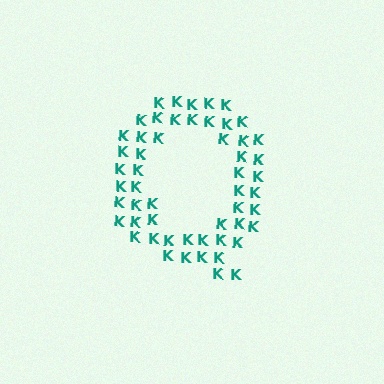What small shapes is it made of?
It is made of small letter K's.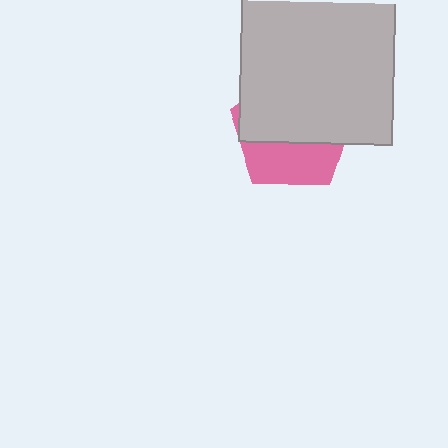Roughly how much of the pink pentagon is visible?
A small part of it is visible (roughly 38%).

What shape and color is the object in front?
The object in front is a light gray rectangle.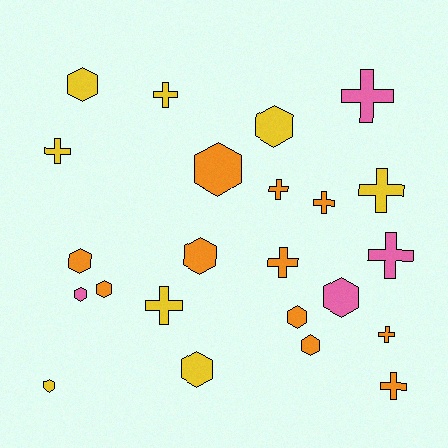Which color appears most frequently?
Orange, with 11 objects.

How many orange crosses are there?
There are 5 orange crosses.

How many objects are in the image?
There are 23 objects.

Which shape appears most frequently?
Hexagon, with 12 objects.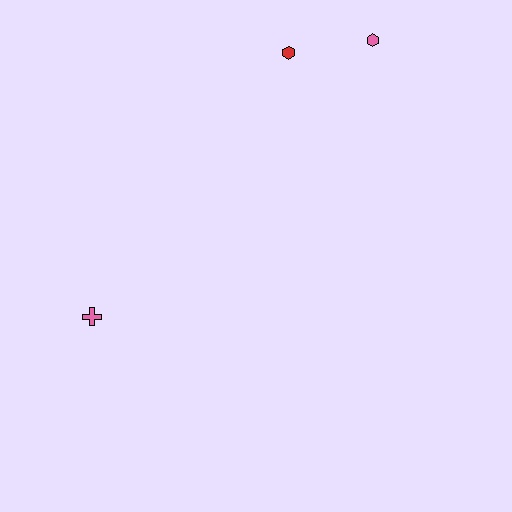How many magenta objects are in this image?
There are no magenta objects.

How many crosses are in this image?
There is 1 cross.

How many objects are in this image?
There are 3 objects.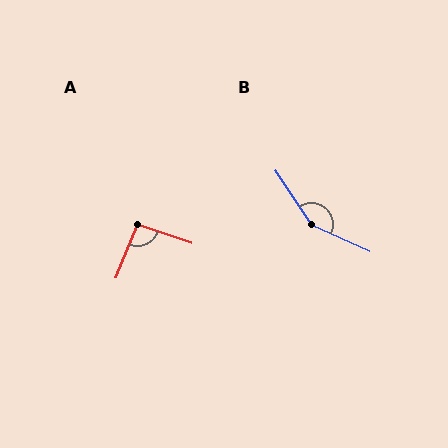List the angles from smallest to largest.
A (93°), B (148°).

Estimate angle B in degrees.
Approximately 148 degrees.